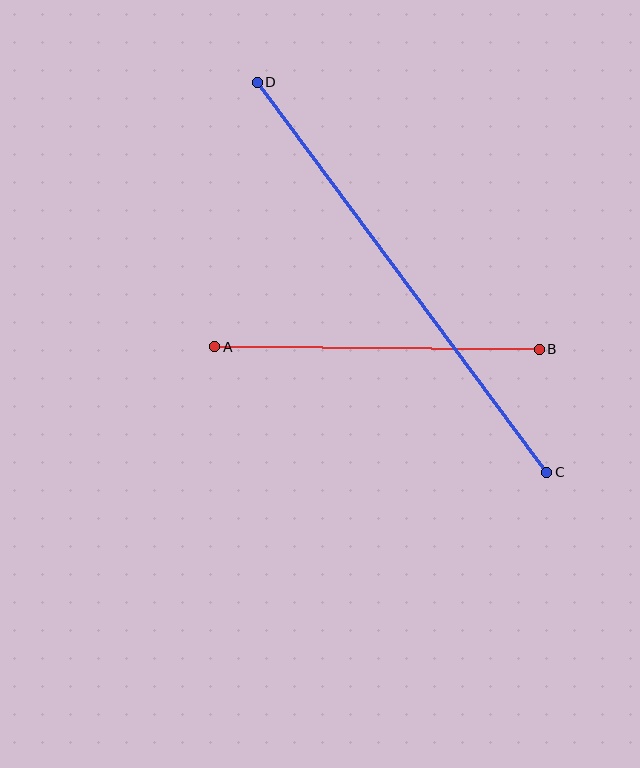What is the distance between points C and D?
The distance is approximately 486 pixels.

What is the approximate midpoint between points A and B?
The midpoint is at approximately (377, 348) pixels.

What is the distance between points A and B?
The distance is approximately 324 pixels.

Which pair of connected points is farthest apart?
Points C and D are farthest apart.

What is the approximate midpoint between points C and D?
The midpoint is at approximately (402, 277) pixels.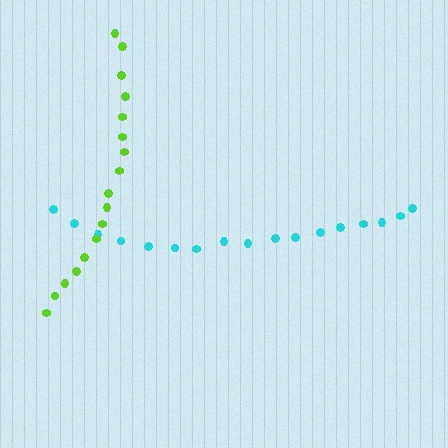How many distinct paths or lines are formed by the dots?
There are 2 distinct paths.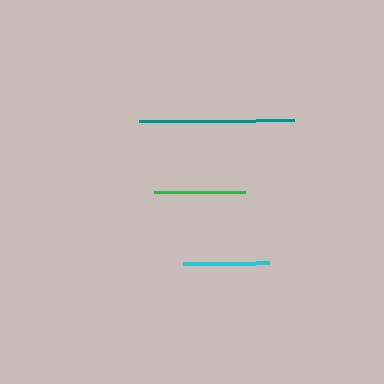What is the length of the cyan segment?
The cyan segment is approximately 86 pixels long.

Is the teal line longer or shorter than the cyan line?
The teal line is longer than the cyan line.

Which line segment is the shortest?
The cyan line is the shortest at approximately 86 pixels.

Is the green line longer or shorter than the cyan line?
The green line is longer than the cyan line.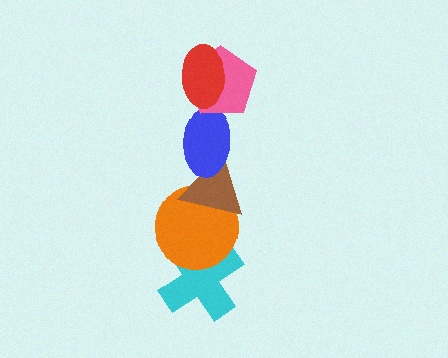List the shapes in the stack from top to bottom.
From top to bottom: the red ellipse, the pink pentagon, the blue ellipse, the brown triangle, the orange circle, the cyan cross.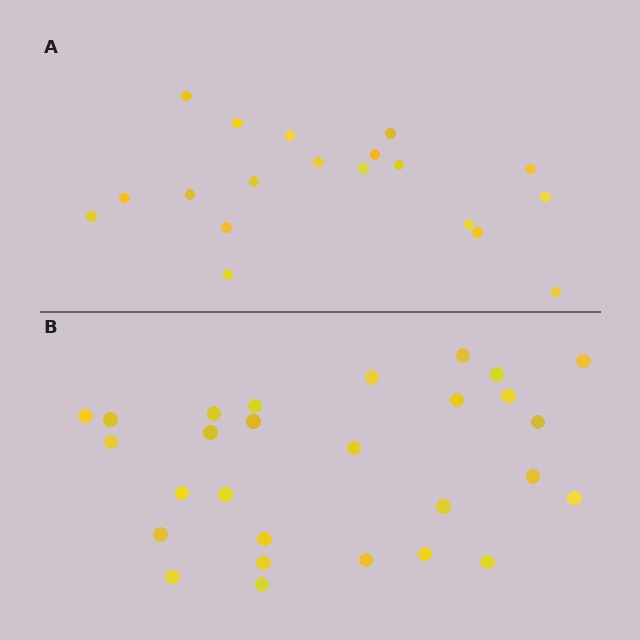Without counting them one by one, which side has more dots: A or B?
Region B (the bottom region) has more dots.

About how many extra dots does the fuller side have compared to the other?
Region B has roughly 8 or so more dots than region A.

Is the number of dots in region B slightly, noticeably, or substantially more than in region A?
Region B has substantially more. The ratio is roughly 1.5 to 1.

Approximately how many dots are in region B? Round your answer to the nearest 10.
About 30 dots. (The exact count is 28, which rounds to 30.)